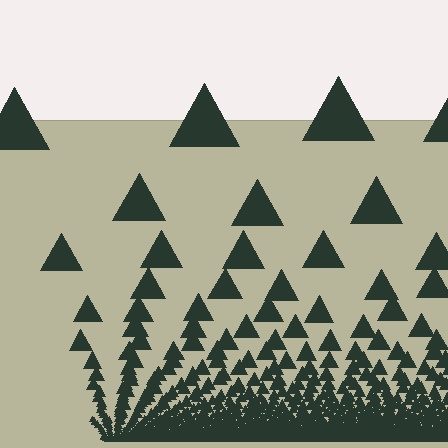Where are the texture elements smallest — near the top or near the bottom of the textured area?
Near the bottom.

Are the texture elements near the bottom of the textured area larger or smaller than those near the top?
Smaller. The gradient is inverted — elements near the bottom are smaller and denser.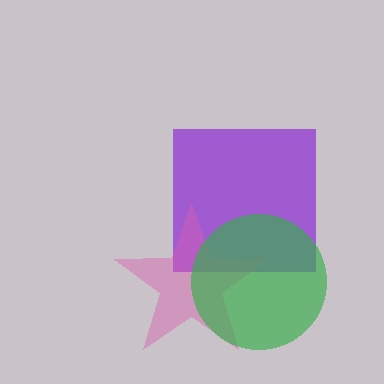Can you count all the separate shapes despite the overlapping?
Yes, there are 3 separate shapes.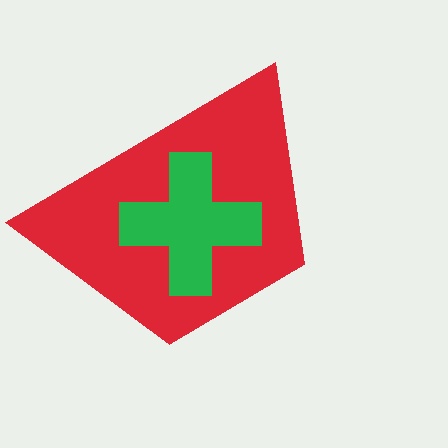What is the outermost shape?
The red trapezoid.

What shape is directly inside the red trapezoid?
The green cross.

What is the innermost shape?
The green cross.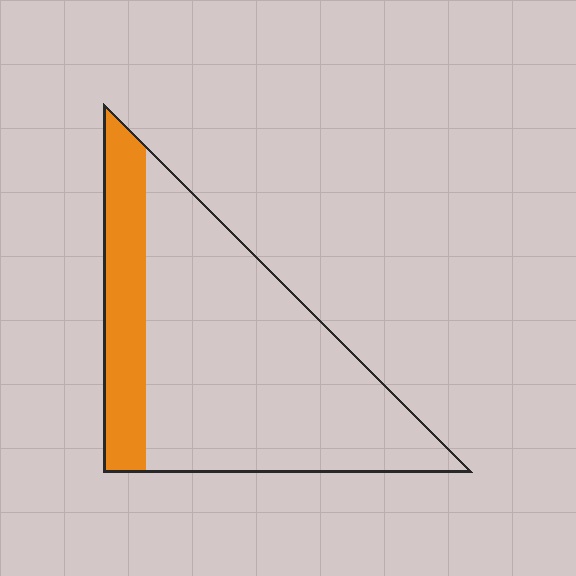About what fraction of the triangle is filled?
About one fifth (1/5).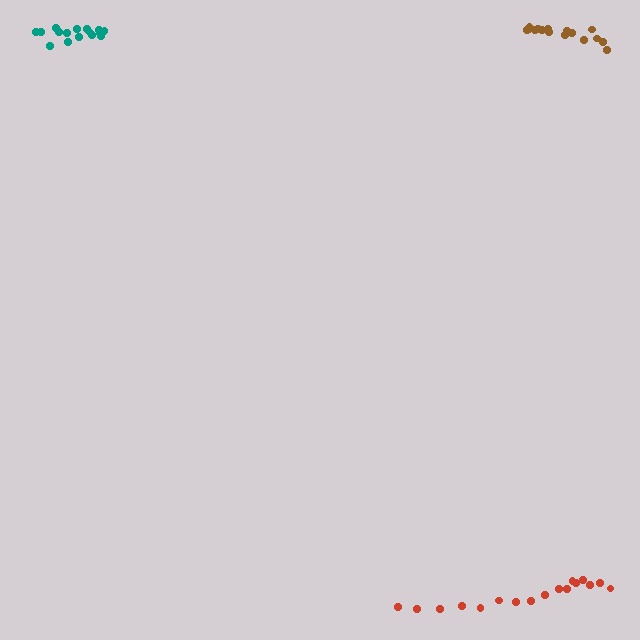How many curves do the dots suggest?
There are 3 distinct paths.